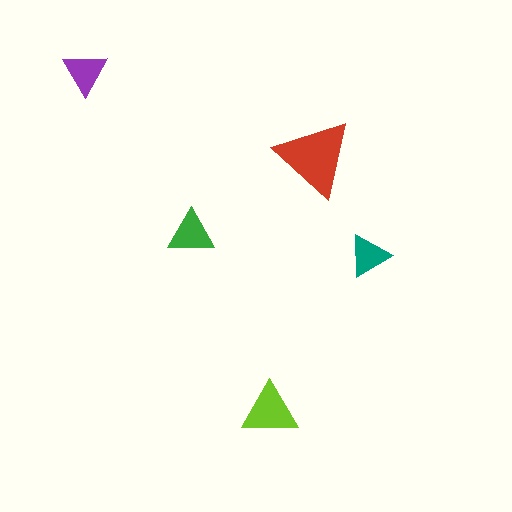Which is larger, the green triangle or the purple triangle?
The green one.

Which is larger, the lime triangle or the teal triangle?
The lime one.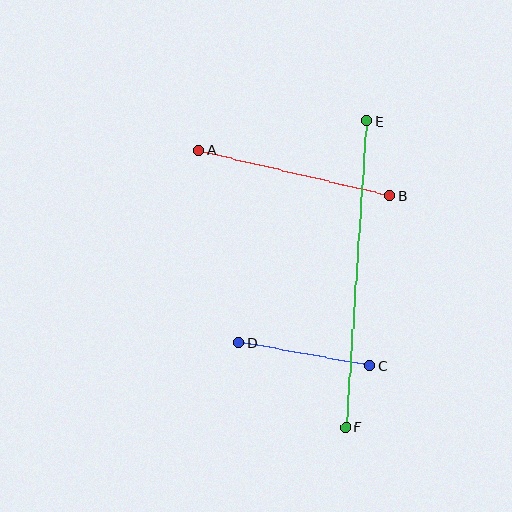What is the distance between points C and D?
The distance is approximately 133 pixels.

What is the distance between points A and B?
The distance is approximately 196 pixels.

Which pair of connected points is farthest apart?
Points E and F are farthest apart.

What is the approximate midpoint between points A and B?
The midpoint is at approximately (294, 173) pixels.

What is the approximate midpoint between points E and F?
The midpoint is at approximately (356, 274) pixels.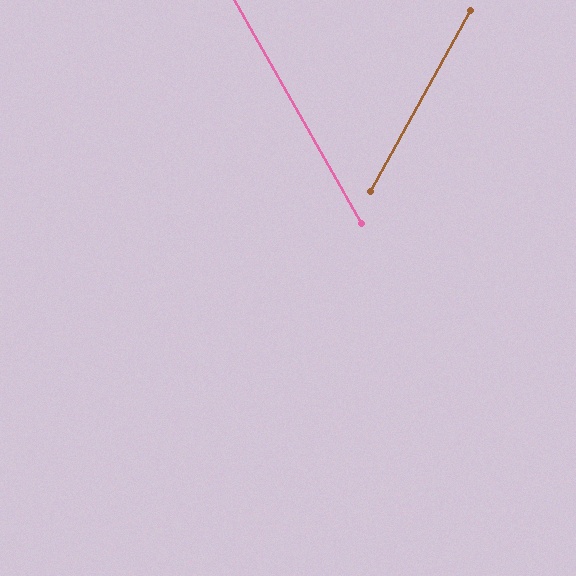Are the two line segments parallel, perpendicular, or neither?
Neither parallel nor perpendicular — they differ by about 58°.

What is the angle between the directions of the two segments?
Approximately 58 degrees.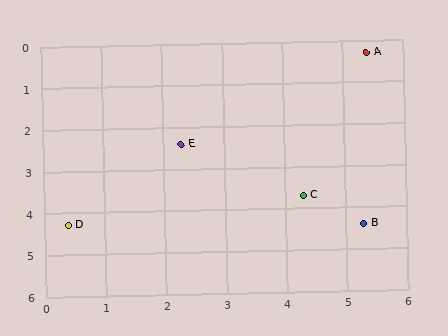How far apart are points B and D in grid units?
Points B and D are about 4.9 grid units apart.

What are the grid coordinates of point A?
Point A is at approximately (5.4, 0.3).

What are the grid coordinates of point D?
Point D is at approximately (0.4, 4.3).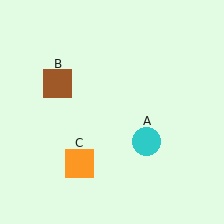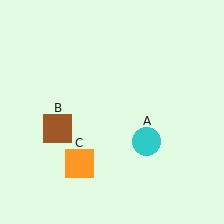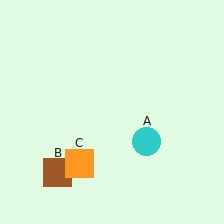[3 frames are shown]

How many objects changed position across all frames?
1 object changed position: brown square (object B).